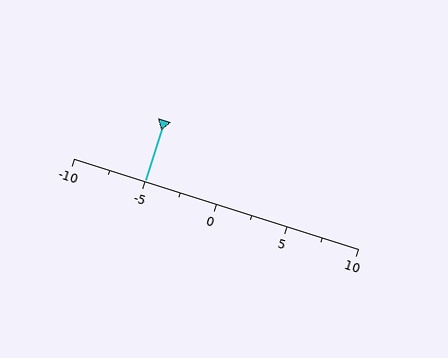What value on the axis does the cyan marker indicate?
The marker indicates approximately -5.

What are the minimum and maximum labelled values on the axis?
The axis runs from -10 to 10.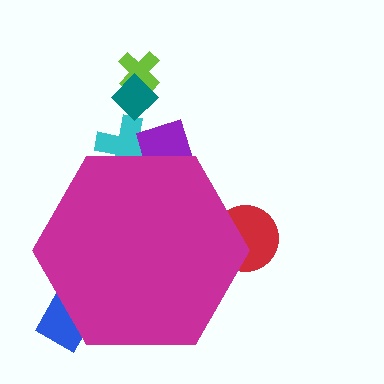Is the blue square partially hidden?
Yes, the blue square is partially hidden behind the magenta hexagon.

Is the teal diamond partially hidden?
No, the teal diamond is fully visible.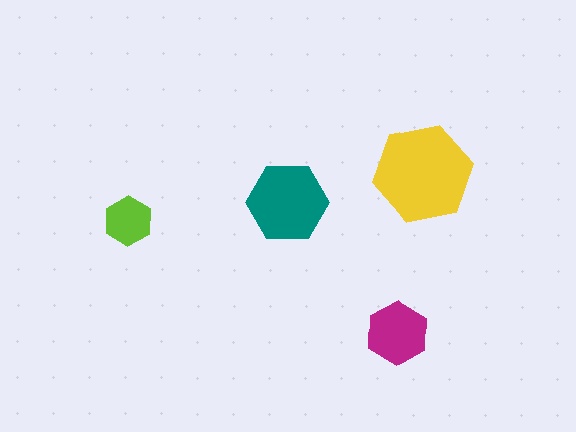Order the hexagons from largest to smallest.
the yellow one, the teal one, the magenta one, the lime one.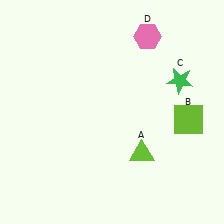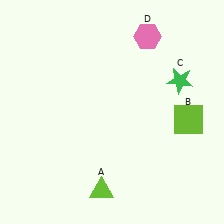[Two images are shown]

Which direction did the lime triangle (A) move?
The lime triangle (A) moved left.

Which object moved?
The lime triangle (A) moved left.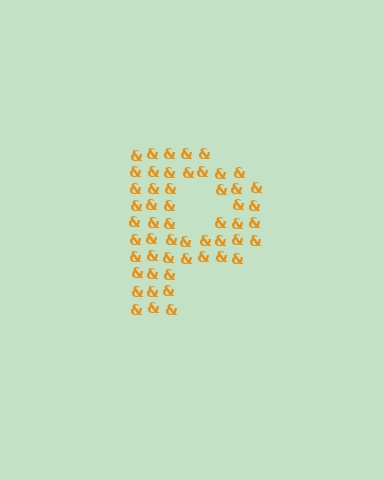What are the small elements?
The small elements are ampersands.